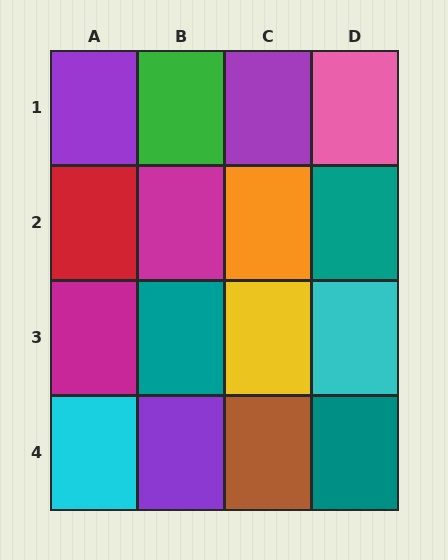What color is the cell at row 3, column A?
Magenta.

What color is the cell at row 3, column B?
Teal.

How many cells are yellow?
1 cell is yellow.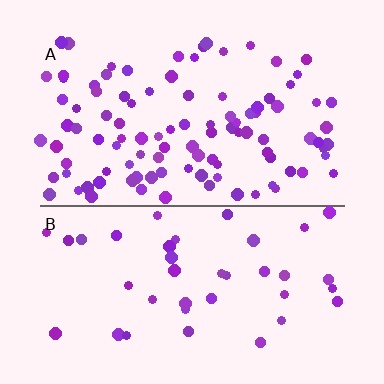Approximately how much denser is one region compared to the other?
Approximately 2.6× — region A over region B.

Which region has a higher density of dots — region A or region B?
A (the top).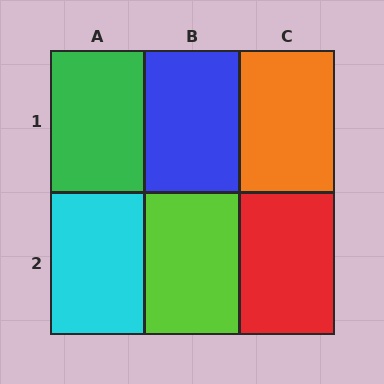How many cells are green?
1 cell is green.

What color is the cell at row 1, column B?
Blue.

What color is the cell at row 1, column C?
Orange.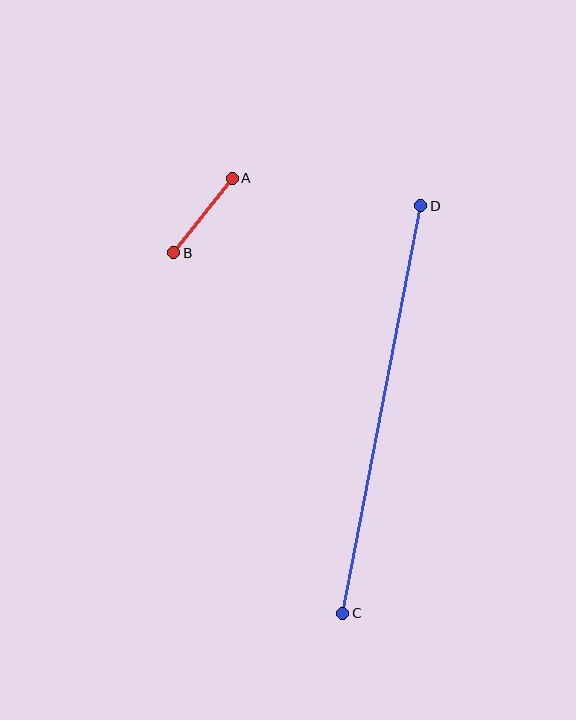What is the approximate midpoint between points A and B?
The midpoint is at approximately (203, 216) pixels.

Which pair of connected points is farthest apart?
Points C and D are farthest apart.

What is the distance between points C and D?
The distance is approximately 415 pixels.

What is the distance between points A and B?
The distance is approximately 95 pixels.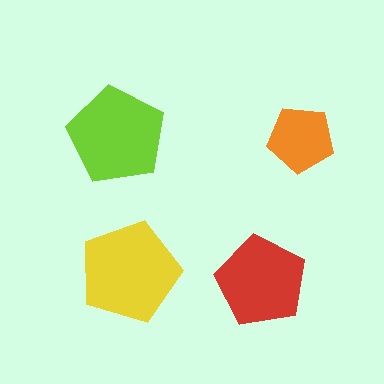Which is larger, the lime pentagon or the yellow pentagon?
The yellow one.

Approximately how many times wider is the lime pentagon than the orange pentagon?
About 1.5 times wider.